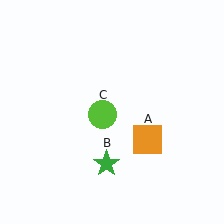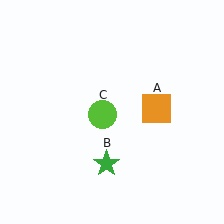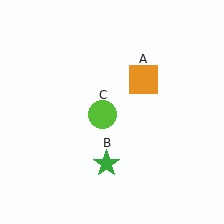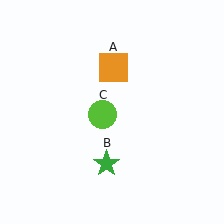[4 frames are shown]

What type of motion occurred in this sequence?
The orange square (object A) rotated counterclockwise around the center of the scene.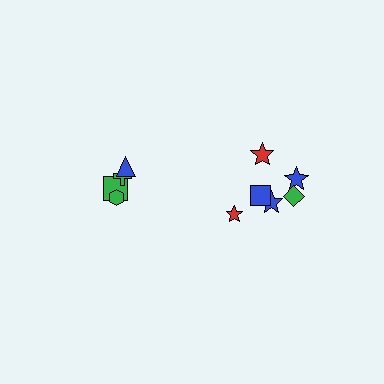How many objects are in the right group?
There are 6 objects.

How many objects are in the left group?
There are 4 objects.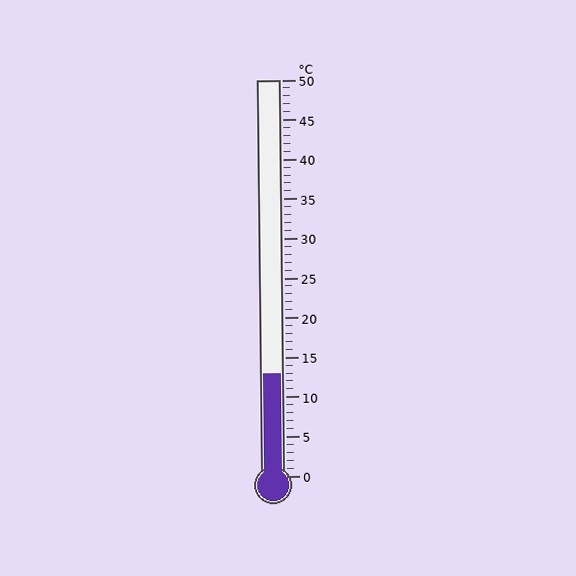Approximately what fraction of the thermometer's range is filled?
The thermometer is filled to approximately 25% of its range.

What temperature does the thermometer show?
The thermometer shows approximately 13°C.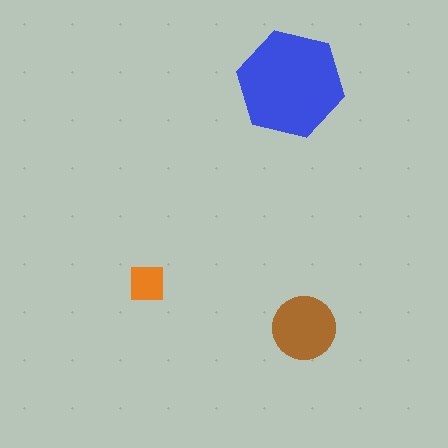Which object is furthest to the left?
The orange square is leftmost.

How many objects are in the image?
There are 3 objects in the image.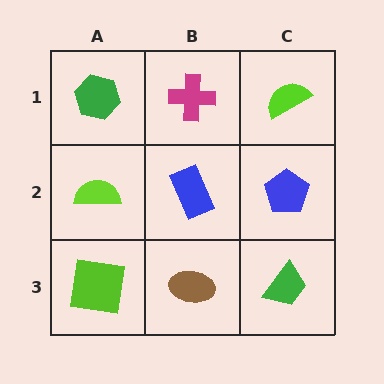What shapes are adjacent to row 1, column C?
A blue pentagon (row 2, column C), a magenta cross (row 1, column B).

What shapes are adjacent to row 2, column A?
A green hexagon (row 1, column A), a lime square (row 3, column A), a blue rectangle (row 2, column B).